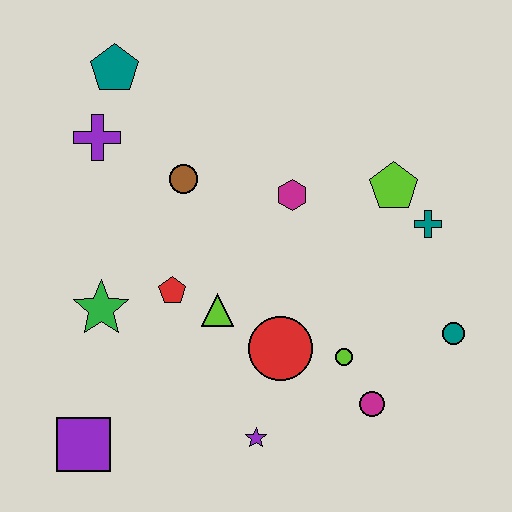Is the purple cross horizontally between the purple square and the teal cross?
Yes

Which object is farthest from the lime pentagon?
The purple square is farthest from the lime pentagon.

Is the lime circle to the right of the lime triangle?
Yes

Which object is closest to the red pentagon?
The lime triangle is closest to the red pentagon.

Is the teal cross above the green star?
Yes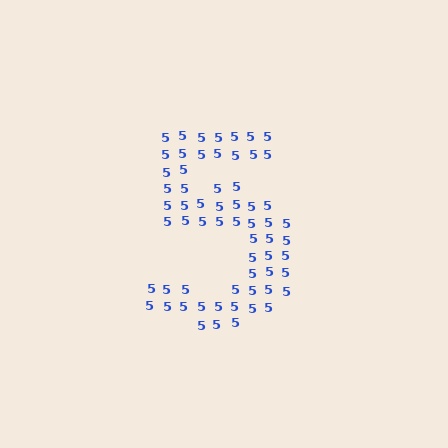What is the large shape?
The large shape is the digit 5.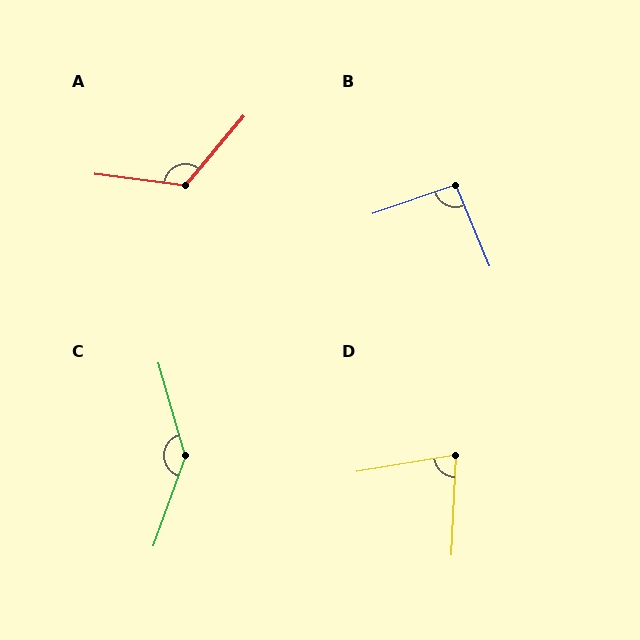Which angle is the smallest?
D, at approximately 78 degrees.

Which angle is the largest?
C, at approximately 144 degrees.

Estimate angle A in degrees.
Approximately 123 degrees.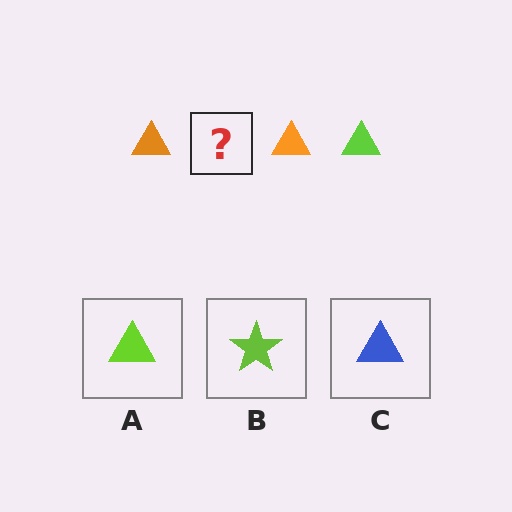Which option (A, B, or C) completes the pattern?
A.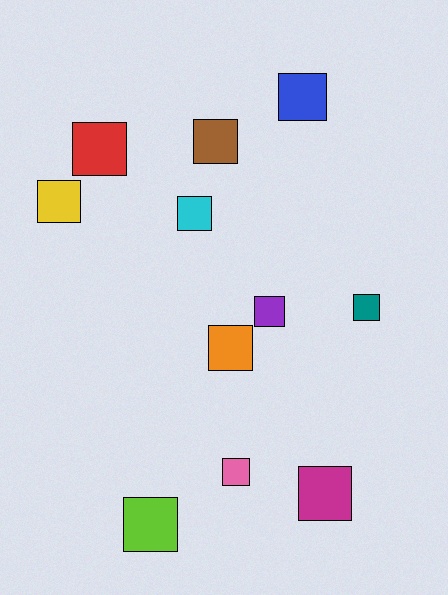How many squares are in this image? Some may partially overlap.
There are 11 squares.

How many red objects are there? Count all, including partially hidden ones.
There is 1 red object.